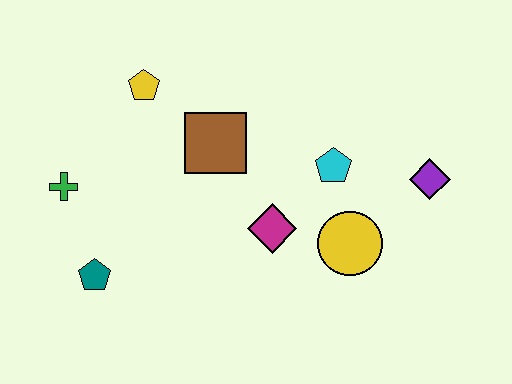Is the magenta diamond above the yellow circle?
Yes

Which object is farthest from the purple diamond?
The green cross is farthest from the purple diamond.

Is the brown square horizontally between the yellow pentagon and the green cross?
No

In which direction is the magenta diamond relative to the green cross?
The magenta diamond is to the right of the green cross.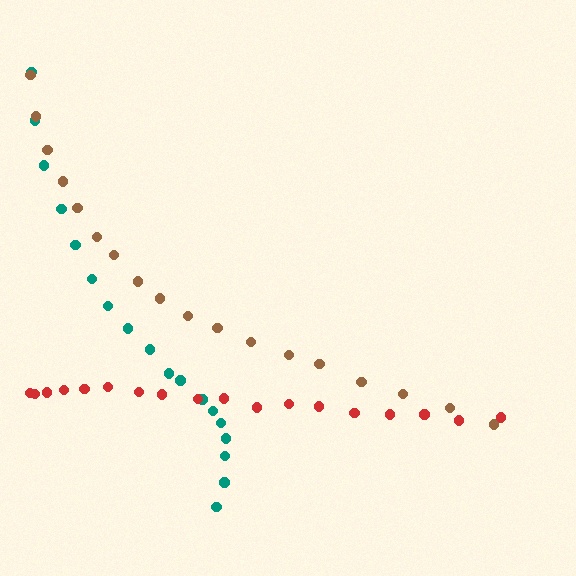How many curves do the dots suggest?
There are 3 distinct paths.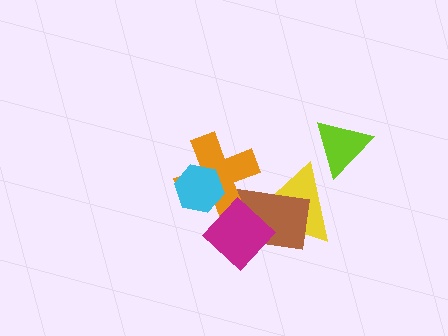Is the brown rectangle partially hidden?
Yes, it is partially covered by another shape.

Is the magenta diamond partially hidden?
No, no other shape covers it.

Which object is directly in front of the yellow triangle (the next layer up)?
The brown rectangle is directly in front of the yellow triangle.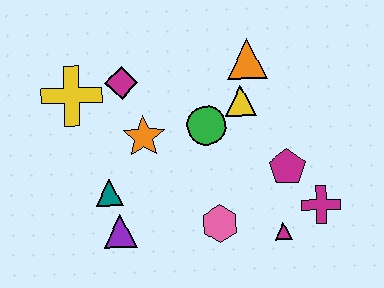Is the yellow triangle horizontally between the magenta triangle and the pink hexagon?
Yes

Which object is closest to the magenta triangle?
The magenta cross is closest to the magenta triangle.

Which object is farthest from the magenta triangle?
The yellow cross is farthest from the magenta triangle.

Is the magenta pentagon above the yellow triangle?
No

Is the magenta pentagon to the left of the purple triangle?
No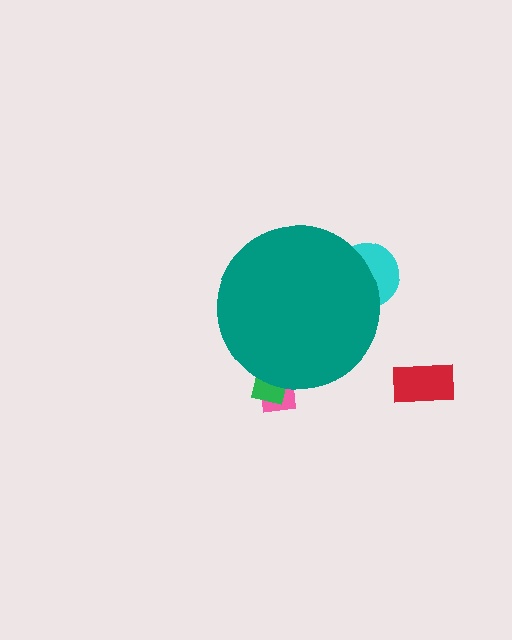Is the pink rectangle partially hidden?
Yes, the pink rectangle is partially hidden behind the teal circle.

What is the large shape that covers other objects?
A teal circle.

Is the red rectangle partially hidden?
No, the red rectangle is fully visible.